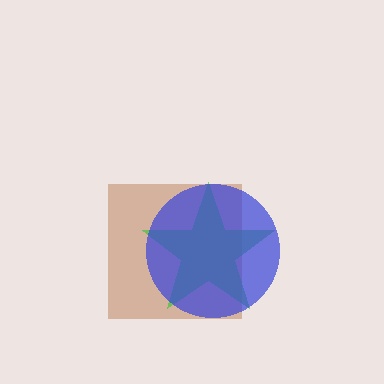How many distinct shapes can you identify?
There are 3 distinct shapes: a brown square, a green star, a blue circle.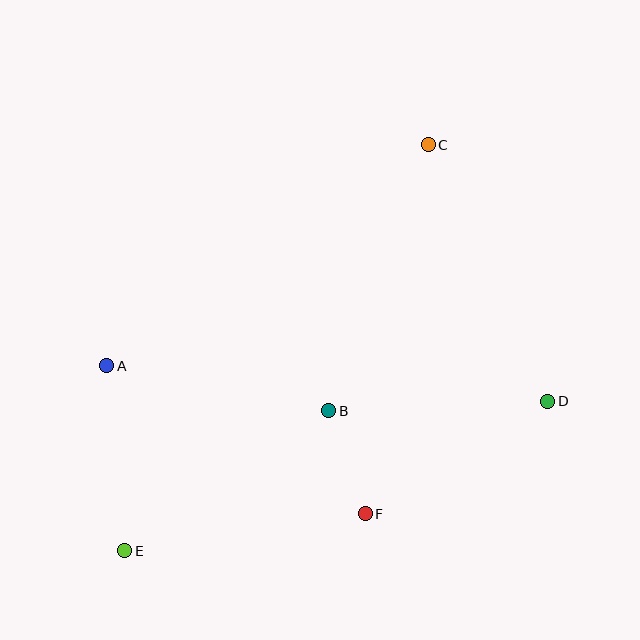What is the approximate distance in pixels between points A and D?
The distance between A and D is approximately 442 pixels.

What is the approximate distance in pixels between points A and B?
The distance between A and B is approximately 226 pixels.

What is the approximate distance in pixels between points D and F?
The distance between D and F is approximately 214 pixels.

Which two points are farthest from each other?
Points C and E are farthest from each other.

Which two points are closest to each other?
Points B and F are closest to each other.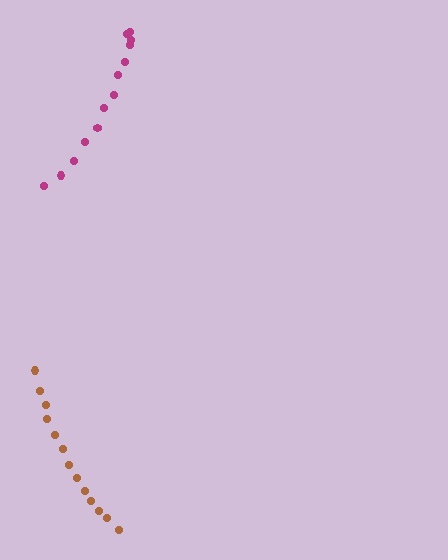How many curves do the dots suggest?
There are 2 distinct paths.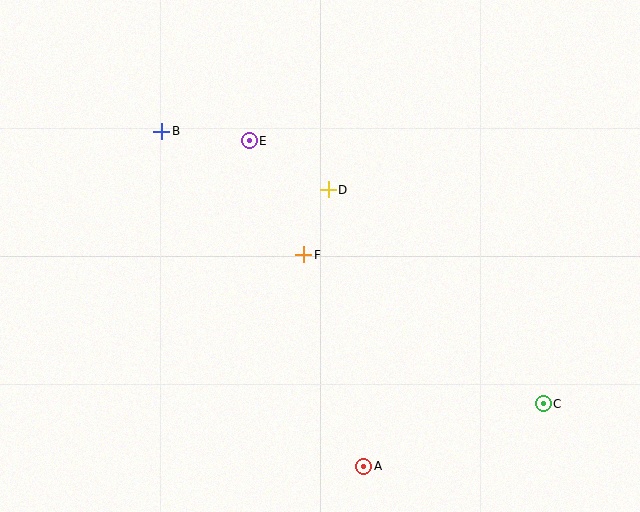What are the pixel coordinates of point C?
Point C is at (543, 404).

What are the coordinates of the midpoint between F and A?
The midpoint between F and A is at (334, 360).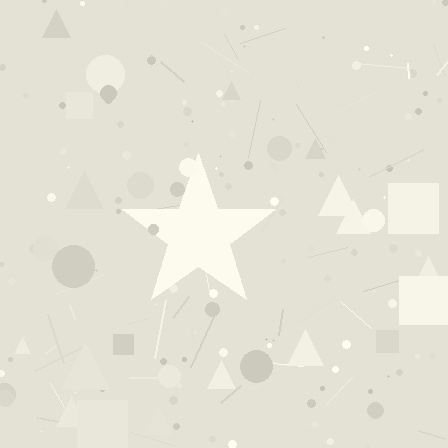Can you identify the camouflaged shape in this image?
The camouflaged shape is a star.